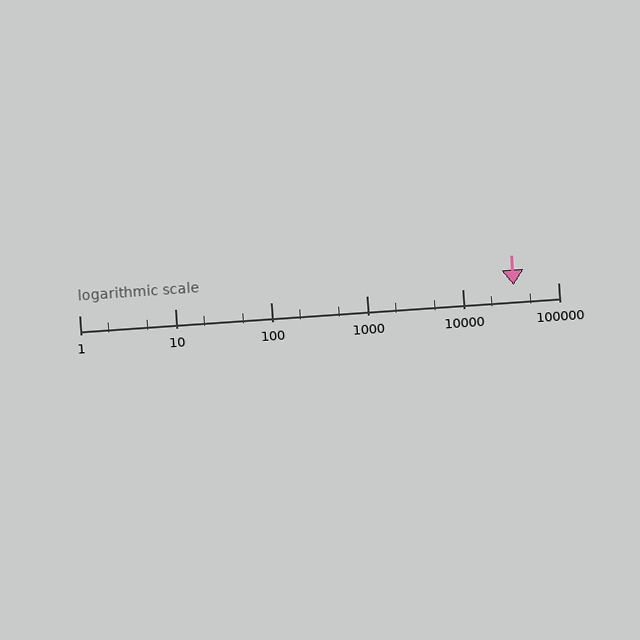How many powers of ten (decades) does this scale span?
The scale spans 5 decades, from 1 to 100000.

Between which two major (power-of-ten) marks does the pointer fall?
The pointer is between 10000 and 100000.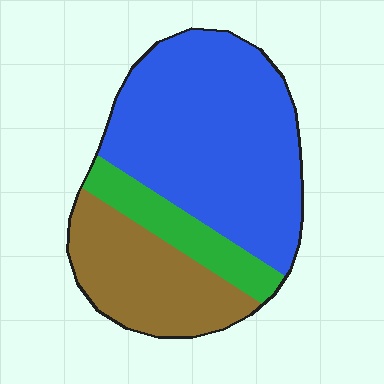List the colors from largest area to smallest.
From largest to smallest: blue, brown, green.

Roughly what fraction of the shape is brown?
Brown covers 28% of the shape.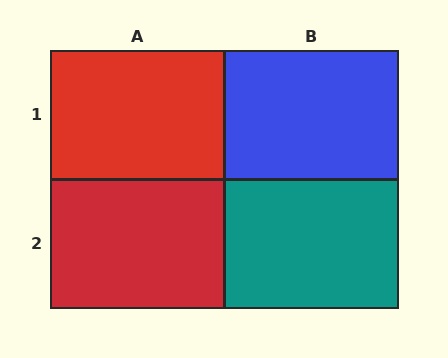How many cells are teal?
1 cell is teal.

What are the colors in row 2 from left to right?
Red, teal.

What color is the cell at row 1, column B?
Blue.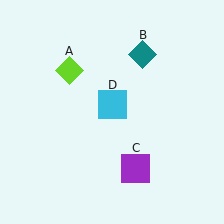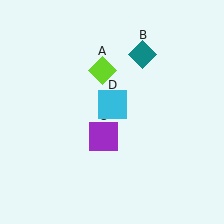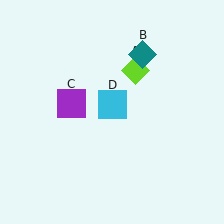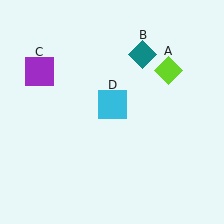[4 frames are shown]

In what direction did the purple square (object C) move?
The purple square (object C) moved up and to the left.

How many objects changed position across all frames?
2 objects changed position: lime diamond (object A), purple square (object C).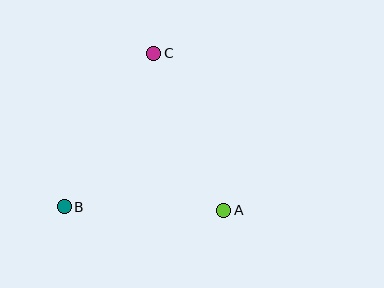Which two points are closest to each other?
Points A and B are closest to each other.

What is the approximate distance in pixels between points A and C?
The distance between A and C is approximately 172 pixels.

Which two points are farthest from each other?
Points B and C are farthest from each other.